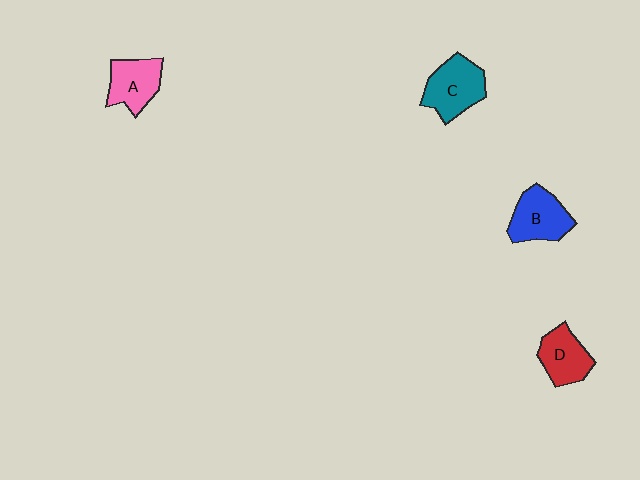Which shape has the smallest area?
Shape D (red).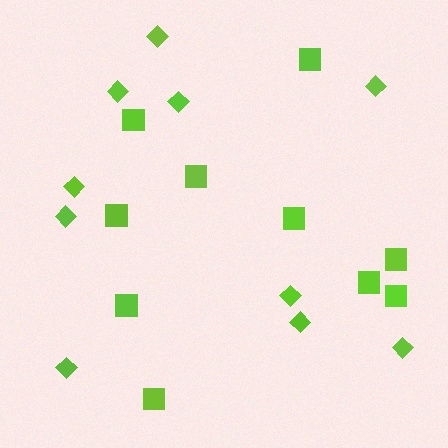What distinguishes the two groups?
There are 2 groups: one group of squares (10) and one group of diamonds (10).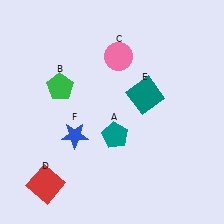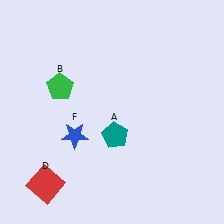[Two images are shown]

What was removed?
The pink circle (C), the teal square (E) were removed in Image 2.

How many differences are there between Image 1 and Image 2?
There are 2 differences between the two images.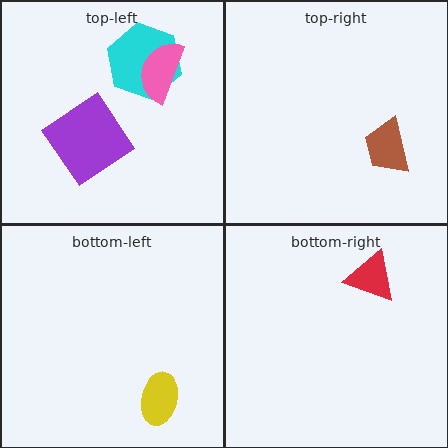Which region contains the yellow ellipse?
The bottom-left region.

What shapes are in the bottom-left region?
The yellow ellipse.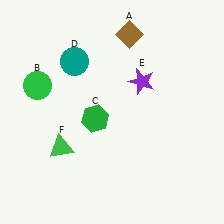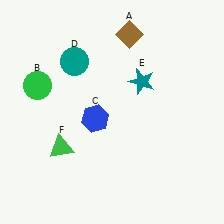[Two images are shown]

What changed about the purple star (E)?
In Image 1, E is purple. In Image 2, it changed to teal.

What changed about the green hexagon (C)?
In Image 1, C is green. In Image 2, it changed to blue.